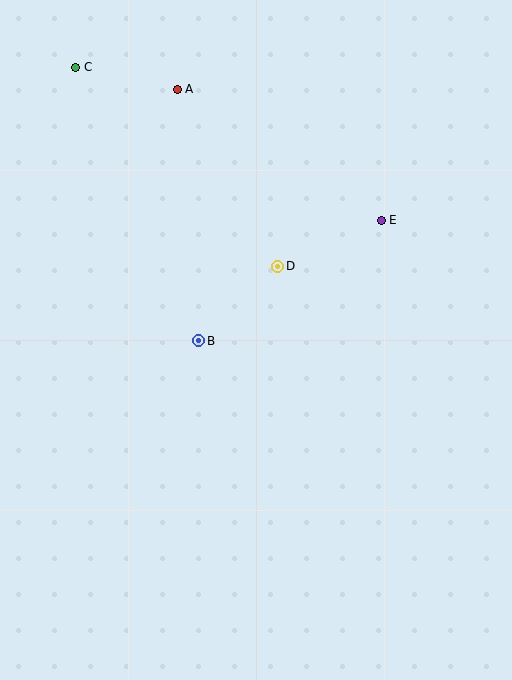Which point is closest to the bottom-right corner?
Point B is closest to the bottom-right corner.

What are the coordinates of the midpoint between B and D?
The midpoint between B and D is at (238, 303).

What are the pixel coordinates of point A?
Point A is at (177, 89).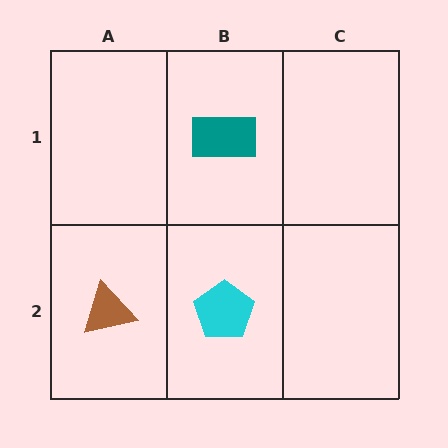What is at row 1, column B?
A teal rectangle.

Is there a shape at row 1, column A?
No, that cell is empty.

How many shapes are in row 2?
2 shapes.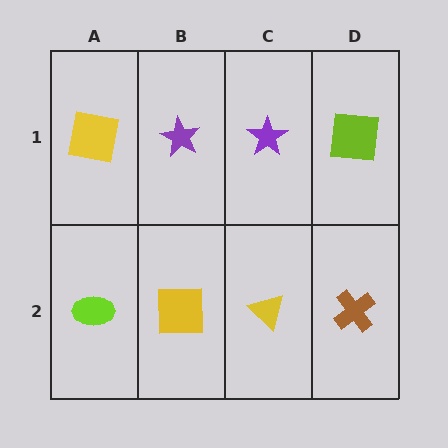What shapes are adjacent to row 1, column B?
A yellow square (row 2, column B), a yellow square (row 1, column A), a purple star (row 1, column C).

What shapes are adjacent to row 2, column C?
A purple star (row 1, column C), a yellow square (row 2, column B), a brown cross (row 2, column D).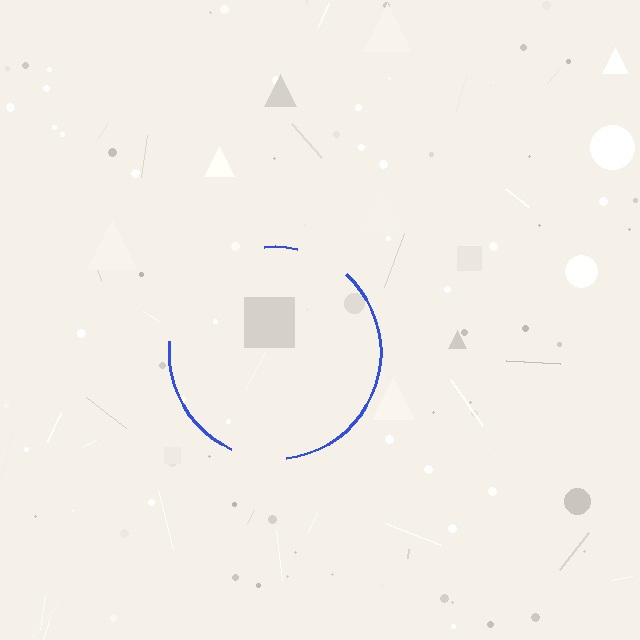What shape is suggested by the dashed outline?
The dashed outline suggests a circle.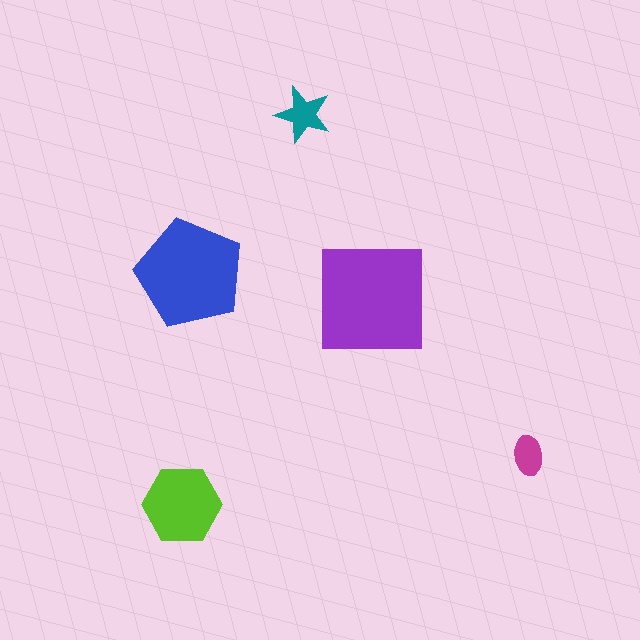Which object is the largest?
The purple square.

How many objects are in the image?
There are 5 objects in the image.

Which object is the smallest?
The magenta ellipse.